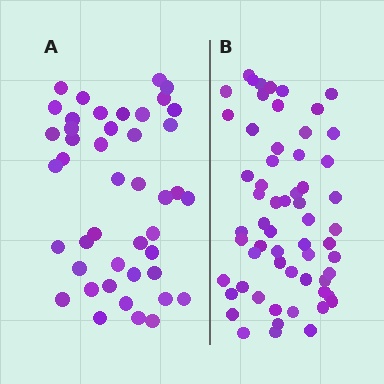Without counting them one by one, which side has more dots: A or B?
Region B (the right region) has more dots.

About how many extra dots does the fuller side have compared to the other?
Region B has approximately 15 more dots than region A.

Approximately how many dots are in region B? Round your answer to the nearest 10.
About 60 dots.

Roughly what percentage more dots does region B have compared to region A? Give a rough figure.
About 35% more.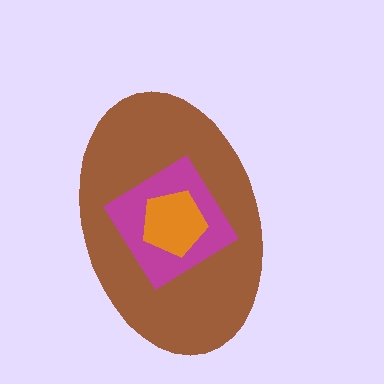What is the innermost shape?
The orange pentagon.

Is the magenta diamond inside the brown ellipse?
Yes.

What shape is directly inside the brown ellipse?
The magenta diamond.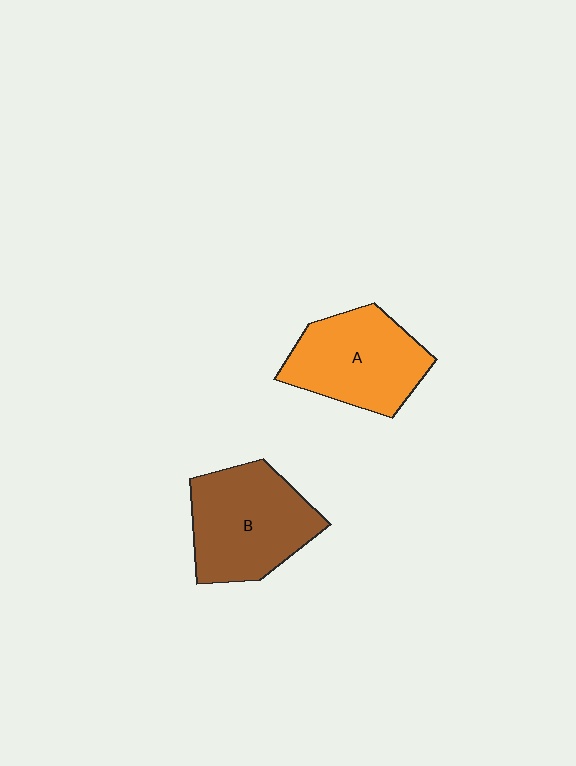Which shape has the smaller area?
Shape A (orange).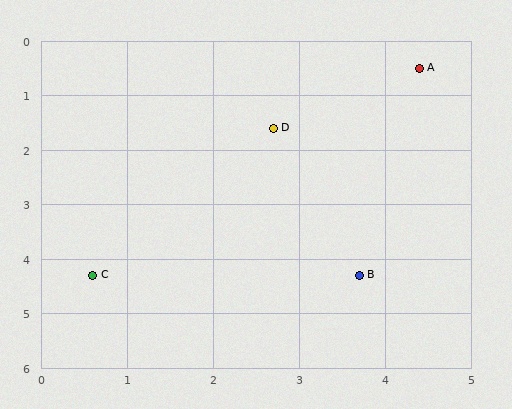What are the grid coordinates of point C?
Point C is at approximately (0.6, 4.3).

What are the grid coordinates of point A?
Point A is at approximately (4.4, 0.5).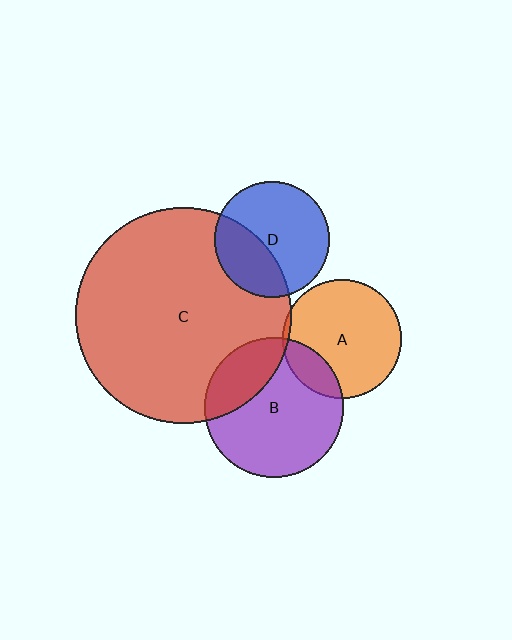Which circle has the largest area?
Circle C (red).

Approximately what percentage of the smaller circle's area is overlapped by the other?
Approximately 35%.